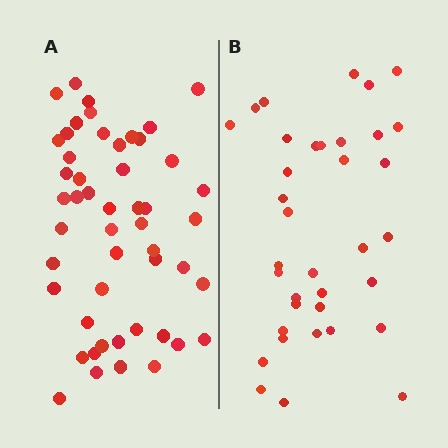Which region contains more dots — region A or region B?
Region A (the left region) has more dots.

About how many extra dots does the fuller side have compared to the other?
Region A has approximately 15 more dots than region B.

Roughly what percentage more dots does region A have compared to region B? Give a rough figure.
About 40% more.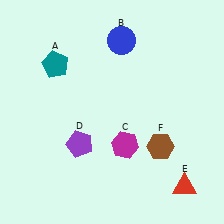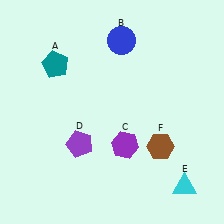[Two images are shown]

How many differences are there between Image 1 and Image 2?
There are 2 differences between the two images.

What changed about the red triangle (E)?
In Image 1, E is red. In Image 2, it changed to cyan.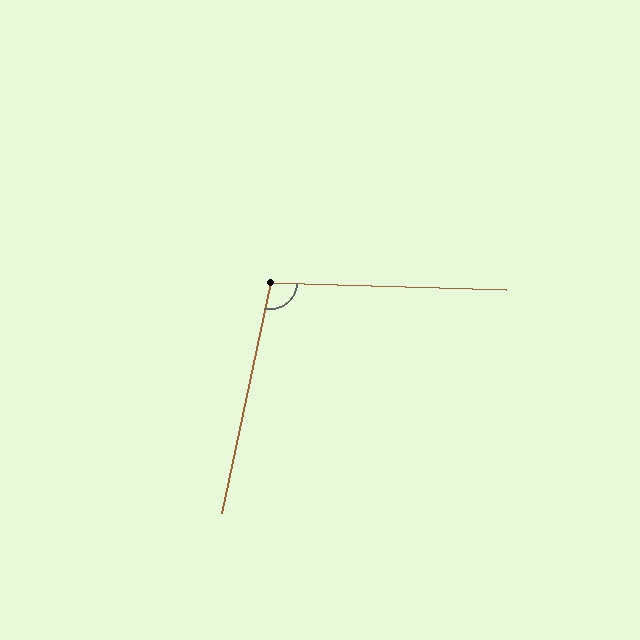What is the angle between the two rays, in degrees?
Approximately 100 degrees.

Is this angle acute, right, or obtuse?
It is obtuse.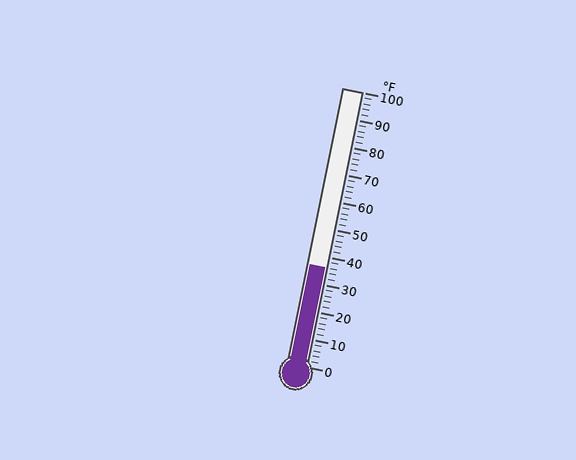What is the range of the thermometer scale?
The thermometer scale ranges from 0°F to 100°F.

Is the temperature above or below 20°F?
The temperature is above 20°F.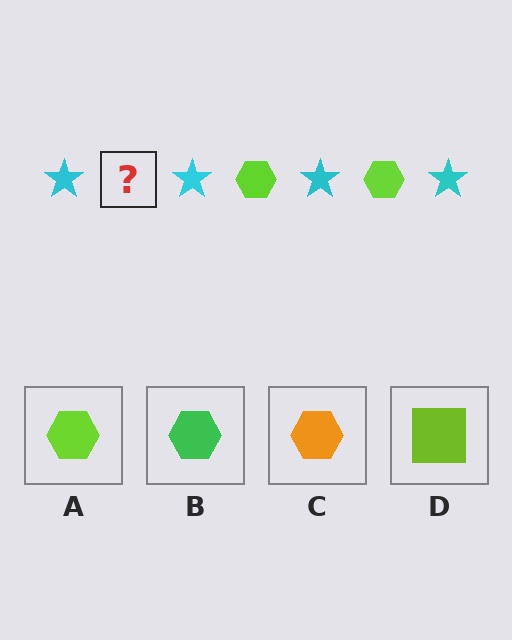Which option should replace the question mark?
Option A.